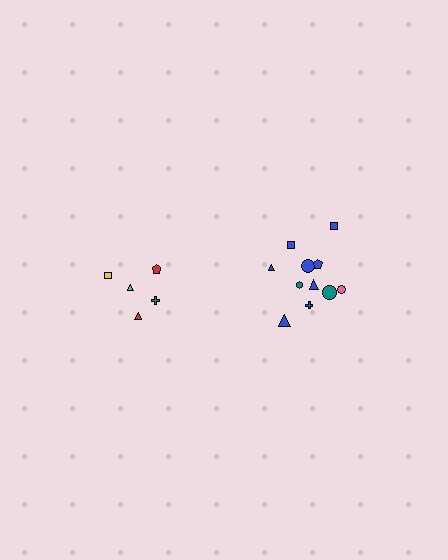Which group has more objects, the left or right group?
The right group.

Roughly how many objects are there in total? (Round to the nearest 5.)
Roughly 15 objects in total.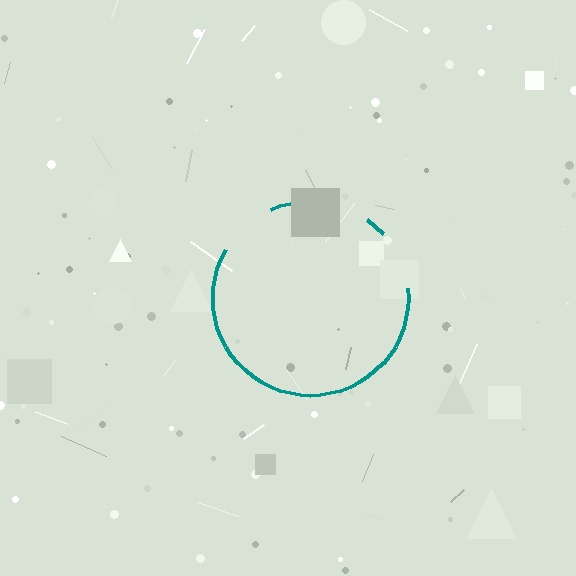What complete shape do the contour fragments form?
The contour fragments form a circle.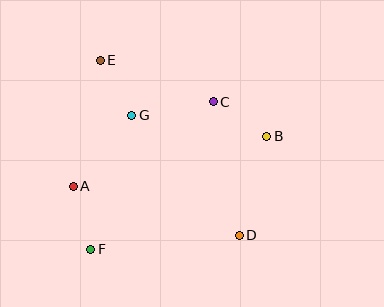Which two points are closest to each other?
Points E and G are closest to each other.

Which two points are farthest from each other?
Points D and E are farthest from each other.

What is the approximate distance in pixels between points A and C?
The distance between A and C is approximately 163 pixels.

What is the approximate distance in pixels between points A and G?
The distance between A and G is approximately 92 pixels.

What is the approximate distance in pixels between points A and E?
The distance between A and E is approximately 129 pixels.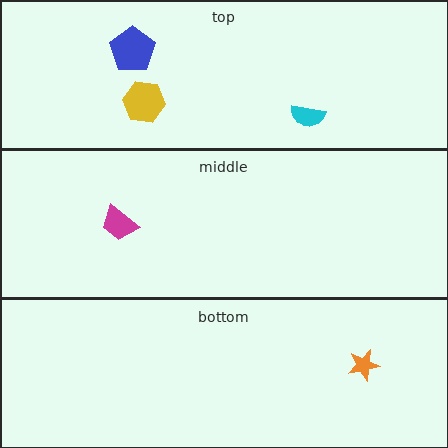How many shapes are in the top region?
3.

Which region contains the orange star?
The bottom region.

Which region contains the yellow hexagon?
The top region.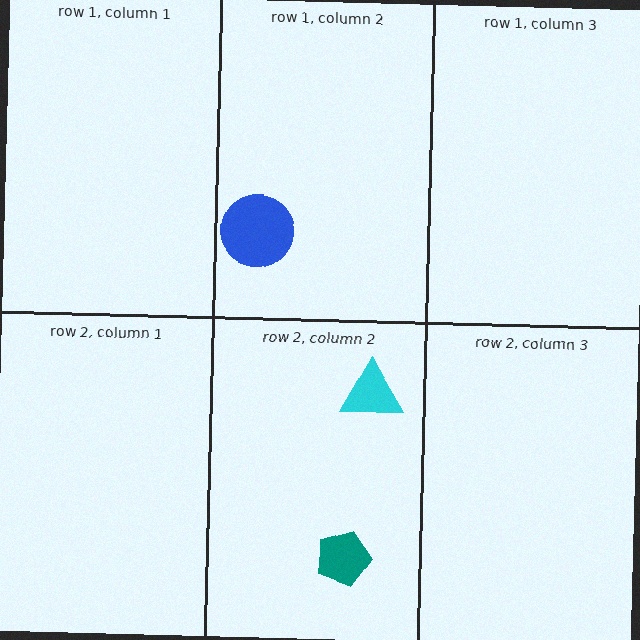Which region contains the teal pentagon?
The row 2, column 2 region.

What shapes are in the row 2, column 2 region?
The cyan triangle, the teal pentagon.